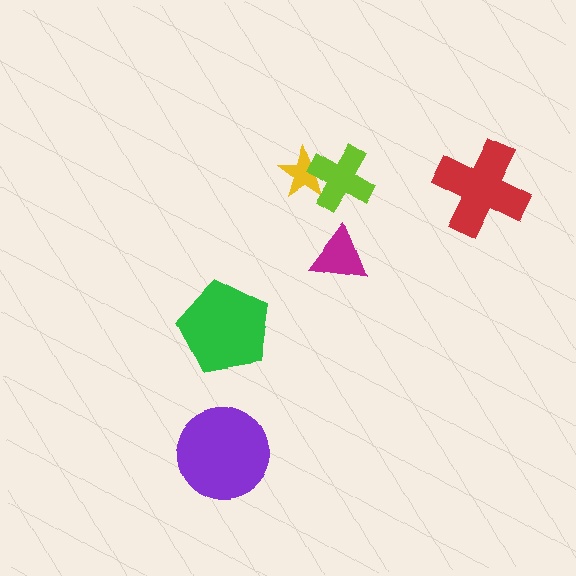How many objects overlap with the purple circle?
0 objects overlap with the purple circle.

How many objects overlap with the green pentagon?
0 objects overlap with the green pentagon.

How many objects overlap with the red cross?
0 objects overlap with the red cross.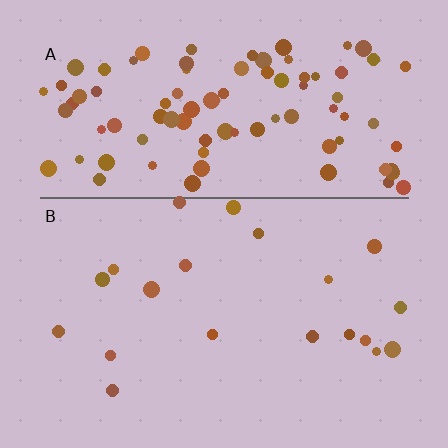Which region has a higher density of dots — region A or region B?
A (the top).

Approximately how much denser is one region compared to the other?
Approximately 4.8× — region A over region B.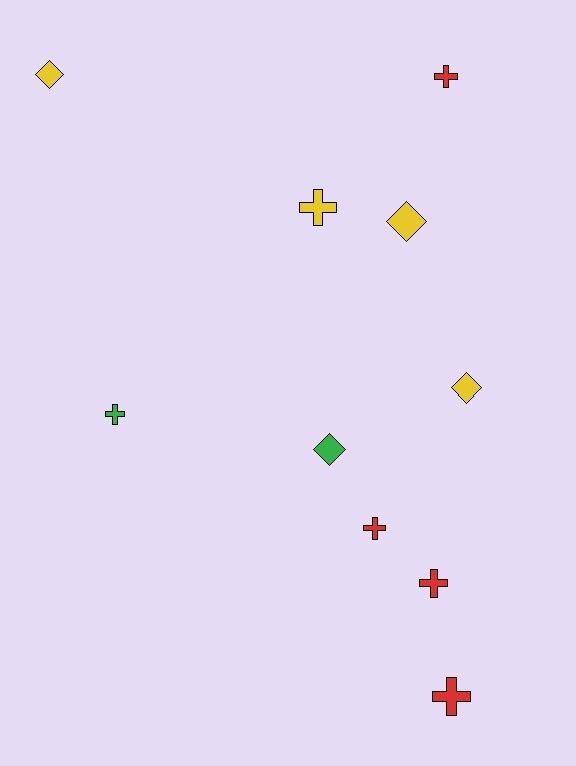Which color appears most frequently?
Yellow, with 4 objects.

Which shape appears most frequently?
Cross, with 6 objects.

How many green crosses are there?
There is 1 green cross.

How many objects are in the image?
There are 10 objects.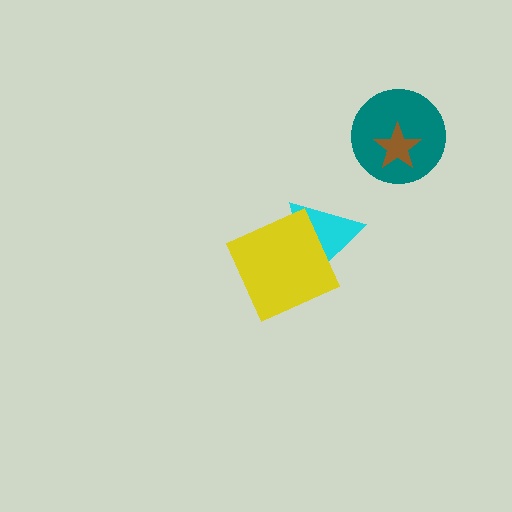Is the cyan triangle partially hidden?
Yes, it is partially covered by another shape.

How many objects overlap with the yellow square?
1 object overlaps with the yellow square.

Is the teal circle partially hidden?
Yes, it is partially covered by another shape.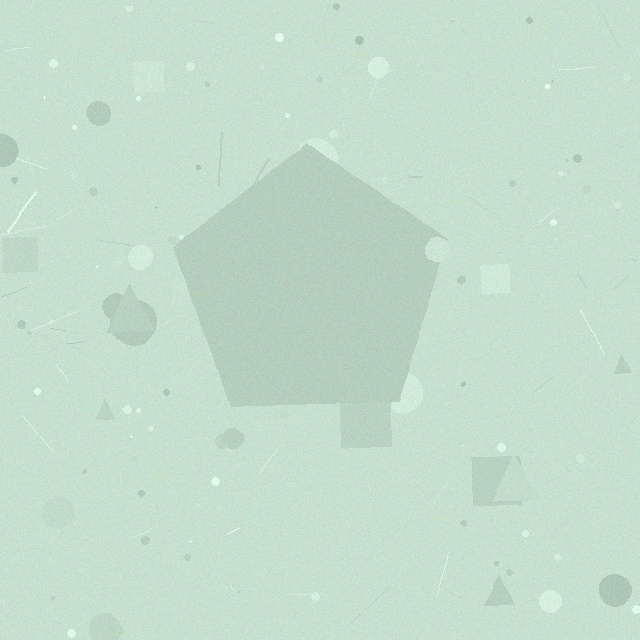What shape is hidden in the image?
A pentagon is hidden in the image.